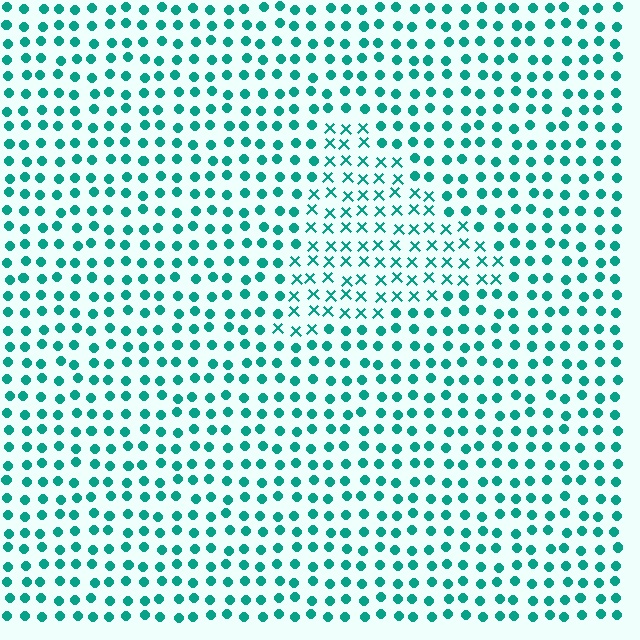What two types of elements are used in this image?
The image uses X marks inside the triangle region and circles outside it.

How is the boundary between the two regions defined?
The boundary is defined by a change in element shape: X marks inside vs. circles outside. All elements share the same color and spacing.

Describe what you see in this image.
The image is filled with small teal elements arranged in a uniform grid. A triangle-shaped region contains X marks, while the surrounding area contains circles. The boundary is defined purely by the change in element shape.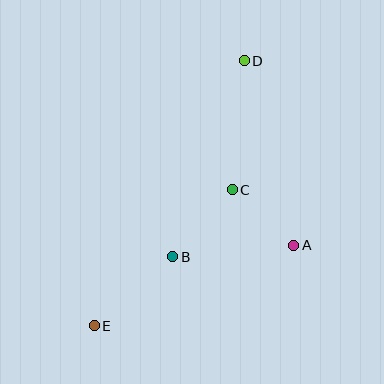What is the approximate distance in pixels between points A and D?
The distance between A and D is approximately 191 pixels.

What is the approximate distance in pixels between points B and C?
The distance between B and C is approximately 90 pixels.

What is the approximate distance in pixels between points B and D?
The distance between B and D is approximately 209 pixels.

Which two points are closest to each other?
Points A and C are closest to each other.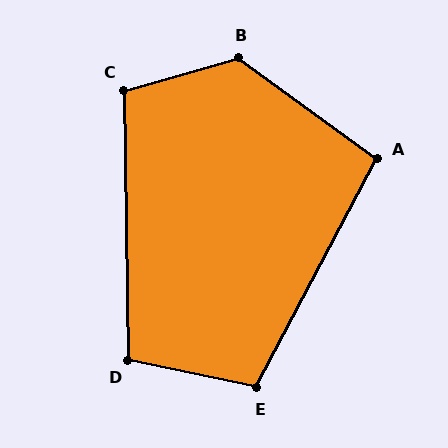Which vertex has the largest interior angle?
B, at approximately 128 degrees.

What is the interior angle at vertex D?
Approximately 103 degrees (obtuse).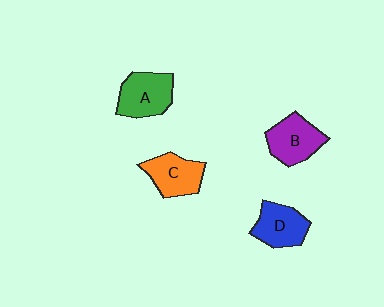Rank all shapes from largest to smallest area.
From largest to smallest: A (green), B (purple), C (orange), D (blue).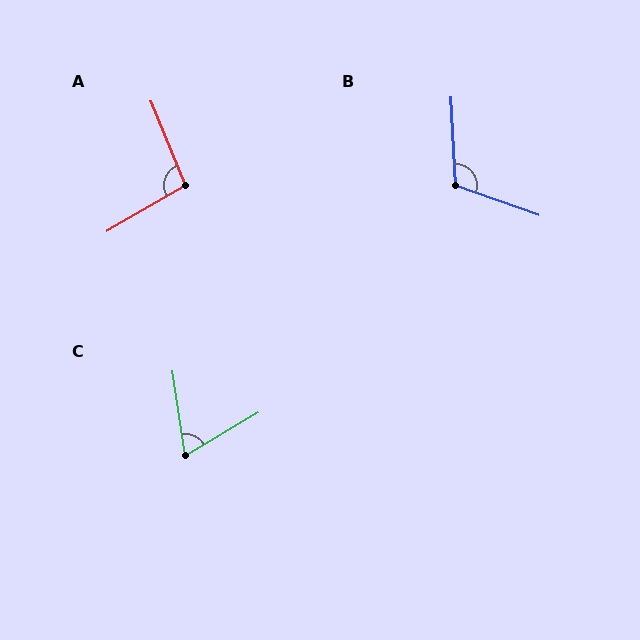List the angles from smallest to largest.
C (68°), A (98°), B (112°).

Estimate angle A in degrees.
Approximately 98 degrees.